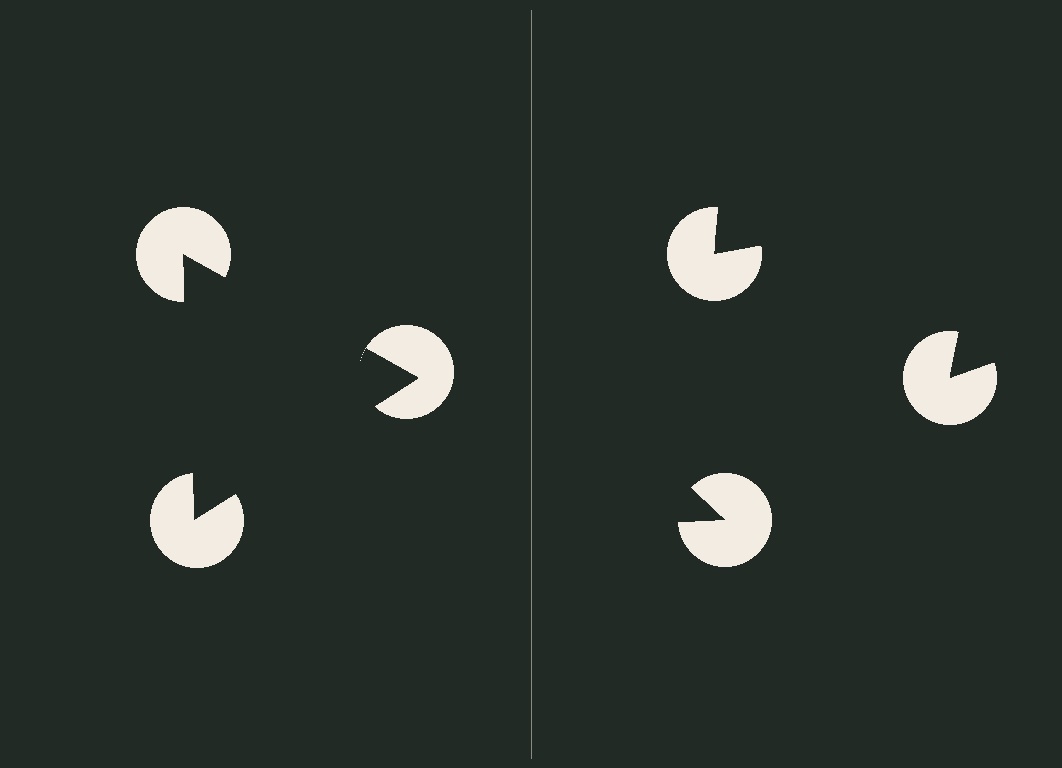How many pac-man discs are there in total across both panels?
6 — 3 on each side.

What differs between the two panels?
The pac-man discs are positioned identically on both sides; only the wedge orientations differ. On the left they align to a triangle; on the right they are misaligned.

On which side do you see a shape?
An illusory triangle appears on the left side. On the right side the wedge cuts are rotated, so no coherent shape forms.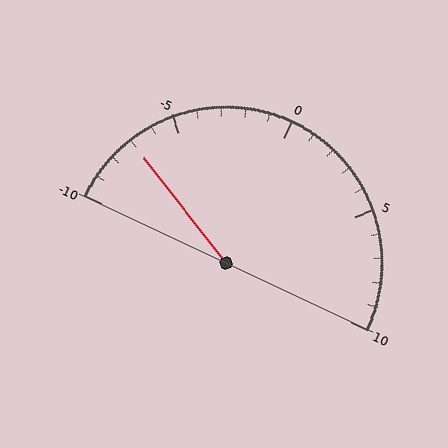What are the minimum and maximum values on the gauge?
The gauge ranges from -10 to 10.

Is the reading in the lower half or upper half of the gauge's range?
The reading is in the lower half of the range (-10 to 10).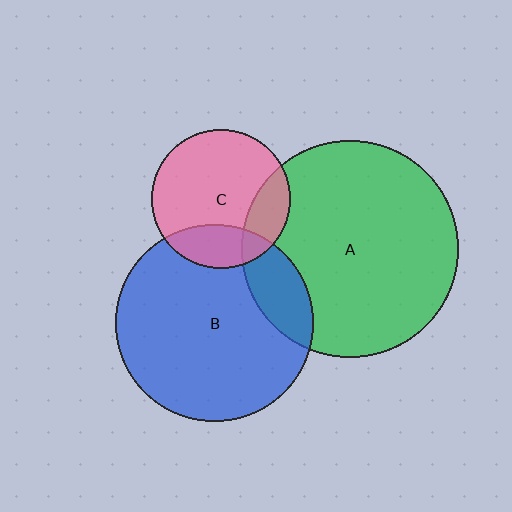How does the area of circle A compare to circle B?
Approximately 1.2 times.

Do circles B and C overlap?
Yes.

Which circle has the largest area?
Circle A (green).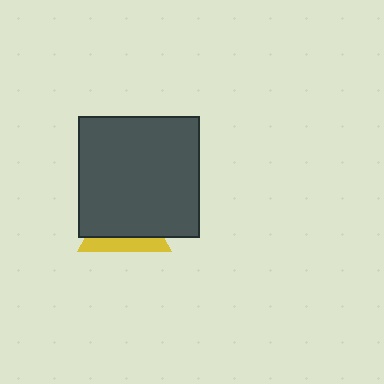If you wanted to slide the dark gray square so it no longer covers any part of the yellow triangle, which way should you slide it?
Slide it up — that is the most direct way to separate the two shapes.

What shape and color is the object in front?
The object in front is a dark gray square.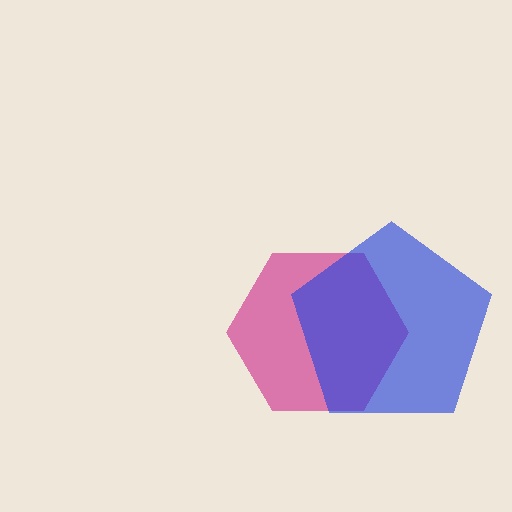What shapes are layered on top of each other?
The layered shapes are: a magenta hexagon, a blue pentagon.